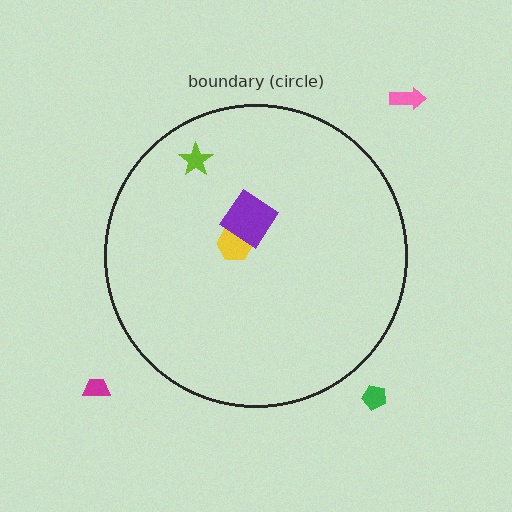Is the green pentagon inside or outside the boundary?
Outside.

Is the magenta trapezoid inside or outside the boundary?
Outside.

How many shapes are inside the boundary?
3 inside, 3 outside.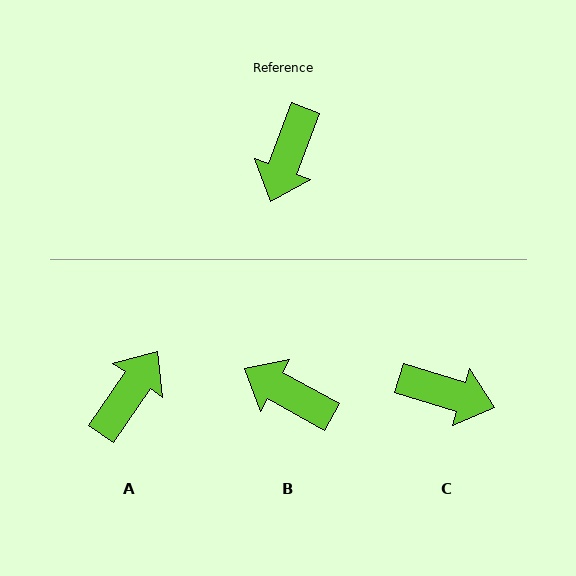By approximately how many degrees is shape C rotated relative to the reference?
Approximately 93 degrees counter-clockwise.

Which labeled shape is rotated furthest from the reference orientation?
A, about 167 degrees away.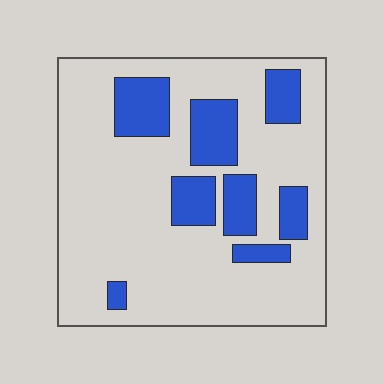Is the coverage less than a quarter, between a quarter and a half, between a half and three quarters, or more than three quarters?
Less than a quarter.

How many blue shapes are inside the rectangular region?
8.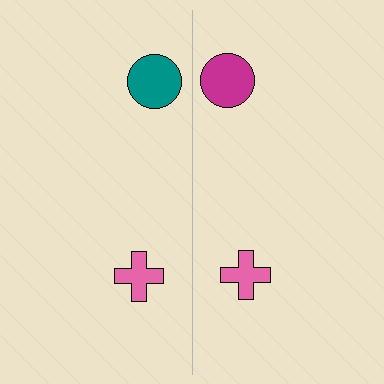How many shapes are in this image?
There are 4 shapes in this image.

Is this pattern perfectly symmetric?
No, the pattern is not perfectly symmetric. The magenta circle on the right side breaks the symmetry — its mirror counterpart is teal.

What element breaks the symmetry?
The magenta circle on the right side breaks the symmetry — its mirror counterpart is teal.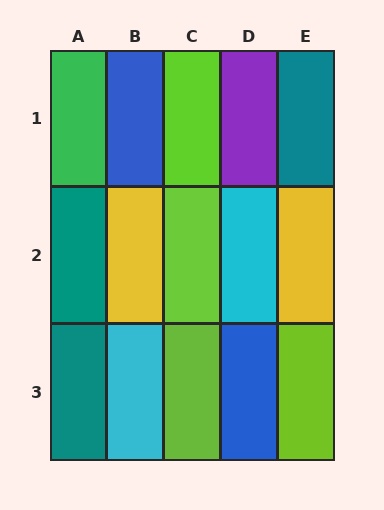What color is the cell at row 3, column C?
Lime.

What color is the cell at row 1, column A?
Green.